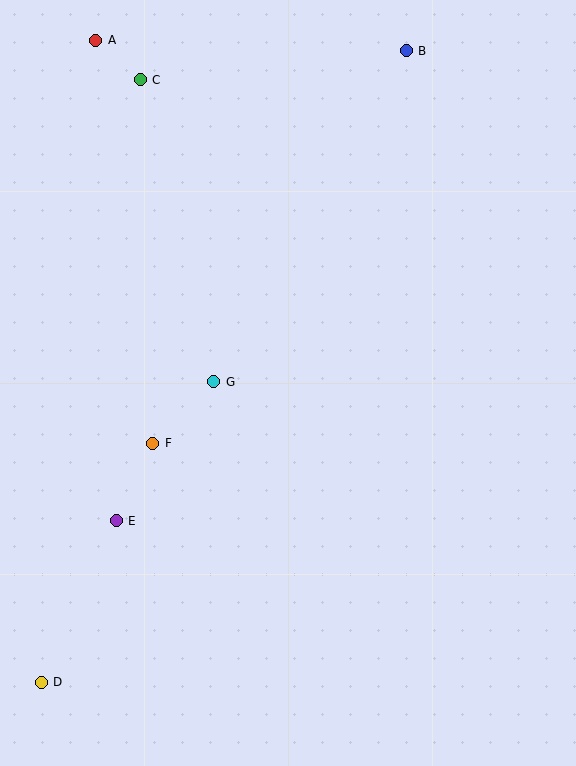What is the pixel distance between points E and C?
The distance between E and C is 441 pixels.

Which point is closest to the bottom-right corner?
Point E is closest to the bottom-right corner.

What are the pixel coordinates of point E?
Point E is at (116, 521).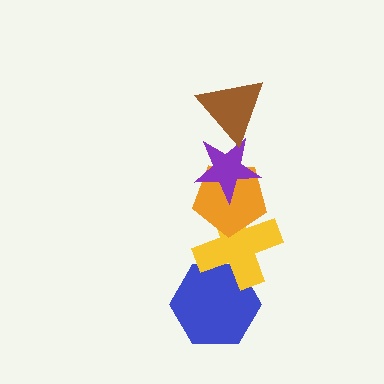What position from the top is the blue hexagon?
The blue hexagon is 5th from the top.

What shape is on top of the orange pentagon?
The purple star is on top of the orange pentagon.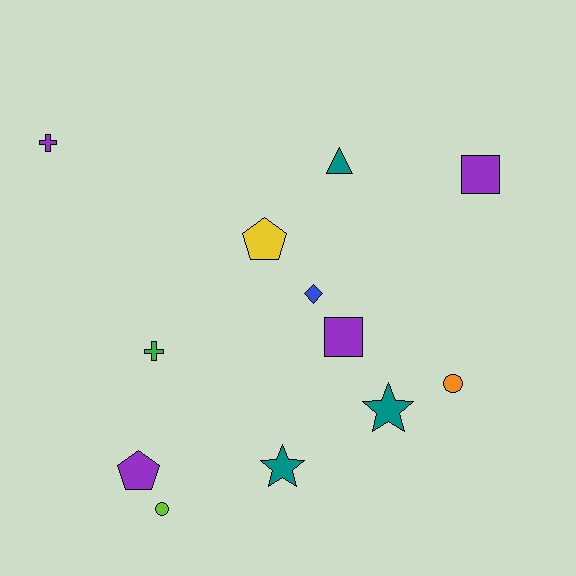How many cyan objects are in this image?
There are no cyan objects.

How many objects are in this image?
There are 12 objects.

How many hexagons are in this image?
There are no hexagons.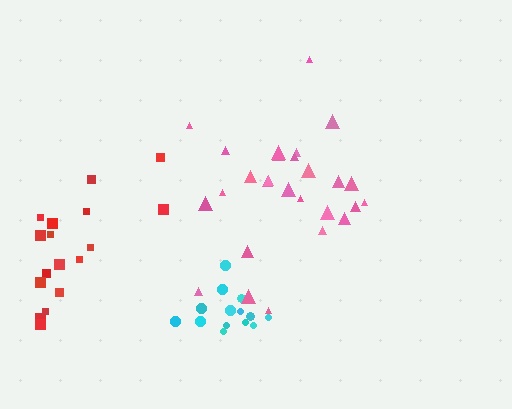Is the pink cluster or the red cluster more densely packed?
Pink.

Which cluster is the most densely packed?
Cyan.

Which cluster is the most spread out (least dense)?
Red.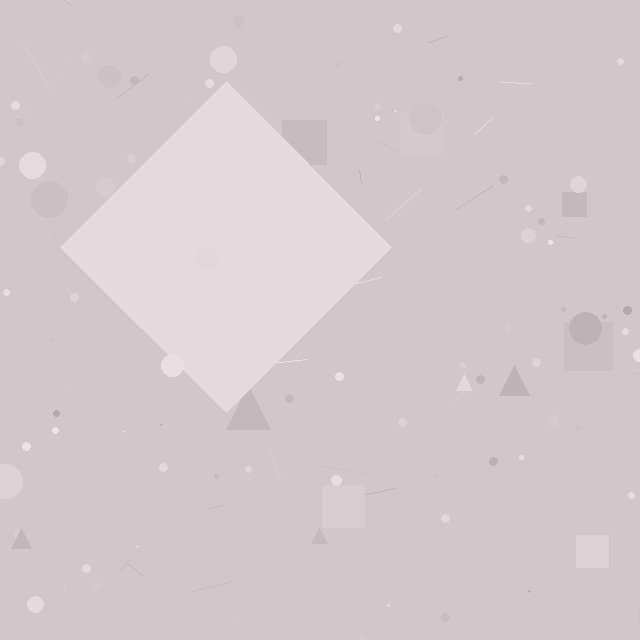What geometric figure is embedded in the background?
A diamond is embedded in the background.